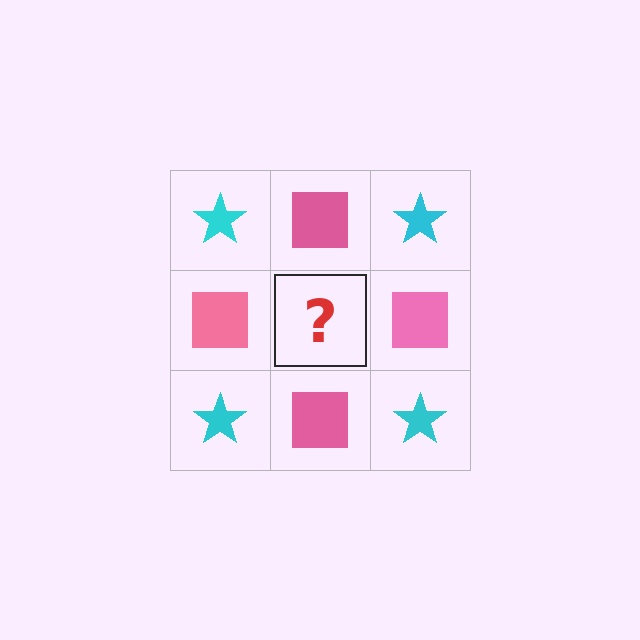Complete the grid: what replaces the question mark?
The question mark should be replaced with a cyan star.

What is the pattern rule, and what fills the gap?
The rule is that it alternates cyan star and pink square in a checkerboard pattern. The gap should be filled with a cyan star.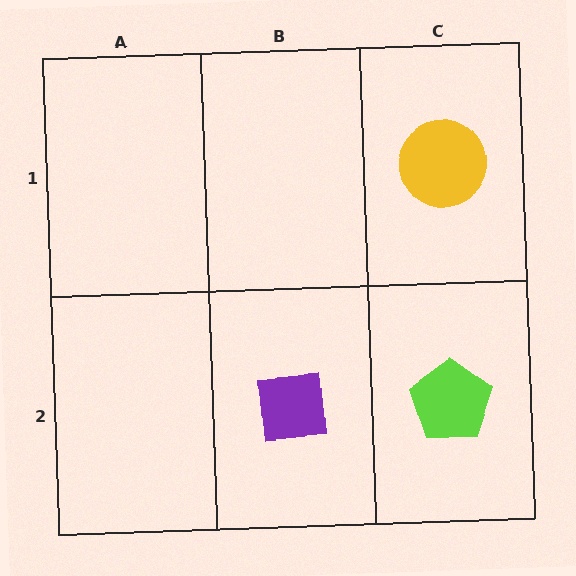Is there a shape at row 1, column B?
No, that cell is empty.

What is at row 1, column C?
A yellow circle.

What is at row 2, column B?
A purple square.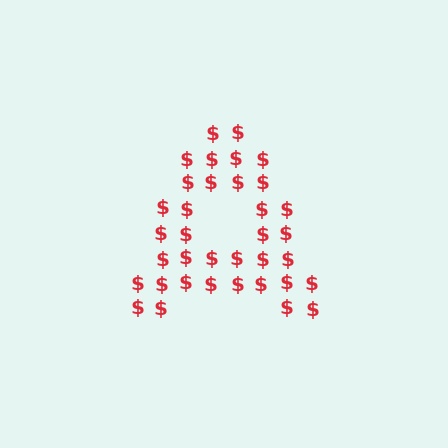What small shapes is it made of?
It is made of small dollar signs.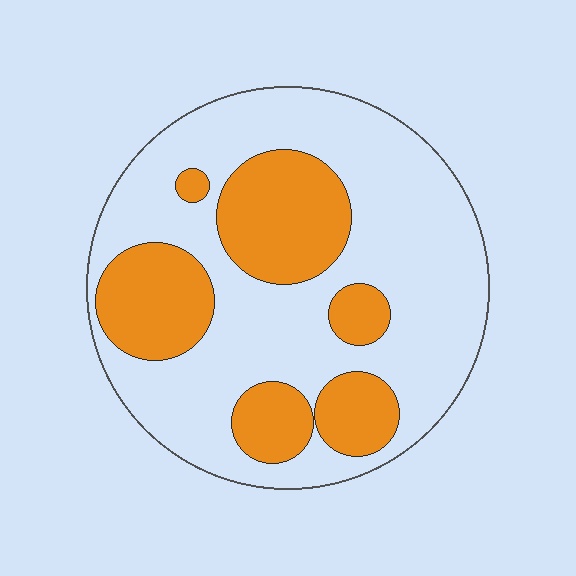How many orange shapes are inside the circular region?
6.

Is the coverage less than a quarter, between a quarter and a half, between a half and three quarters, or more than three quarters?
Between a quarter and a half.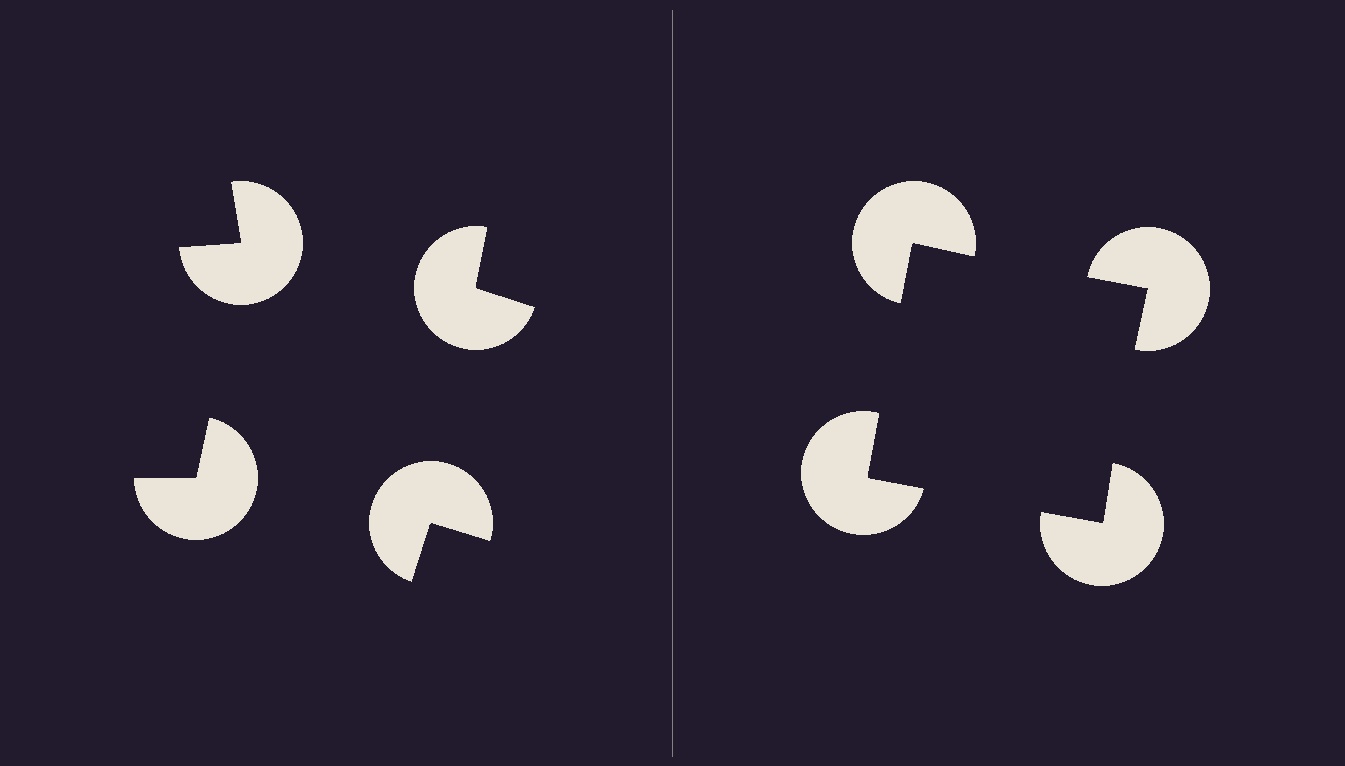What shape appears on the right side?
An illusory square.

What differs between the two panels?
The pac-man discs are positioned identically on both sides; only the wedge orientations differ. On the right they align to a square; on the left they are misaligned.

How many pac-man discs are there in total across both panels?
8 — 4 on each side.